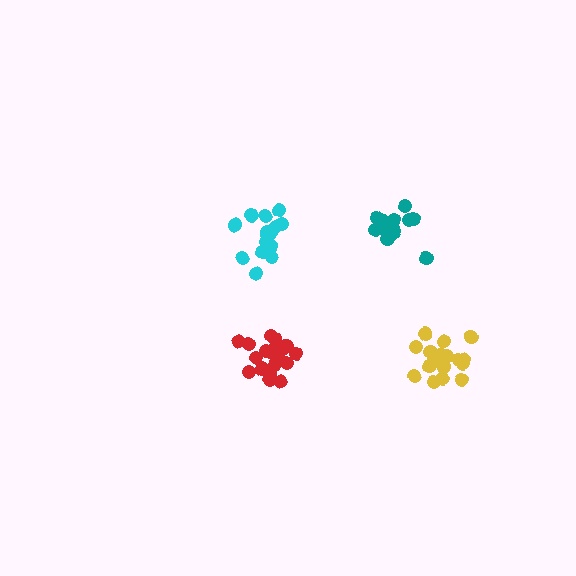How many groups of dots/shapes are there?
There are 4 groups.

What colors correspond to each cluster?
The clusters are colored: red, cyan, yellow, teal.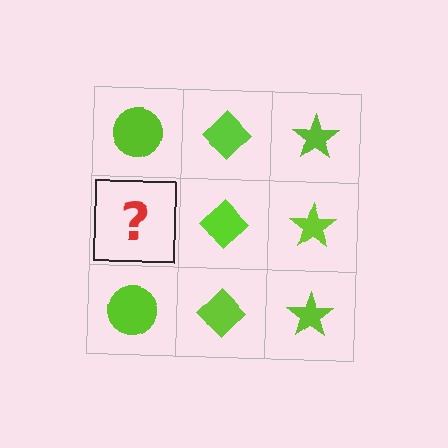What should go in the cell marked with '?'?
The missing cell should contain a lime circle.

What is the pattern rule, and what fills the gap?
The rule is that each column has a consistent shape. The gap should be filled with a lime circle.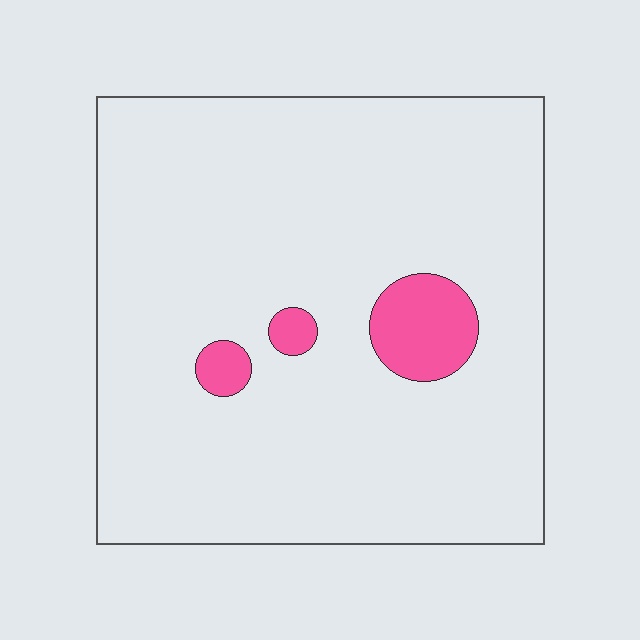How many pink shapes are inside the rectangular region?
3.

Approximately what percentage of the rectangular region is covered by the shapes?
Approximately 5%.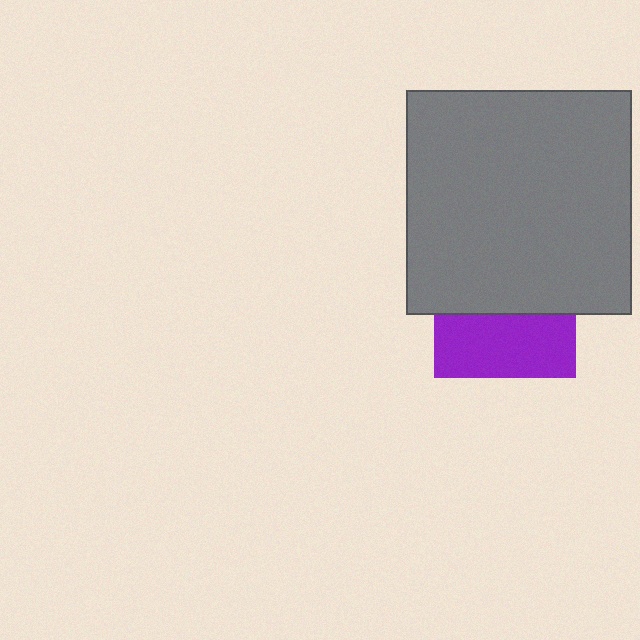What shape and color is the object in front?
The object in front is a gray square.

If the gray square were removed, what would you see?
You would see the complete purple square.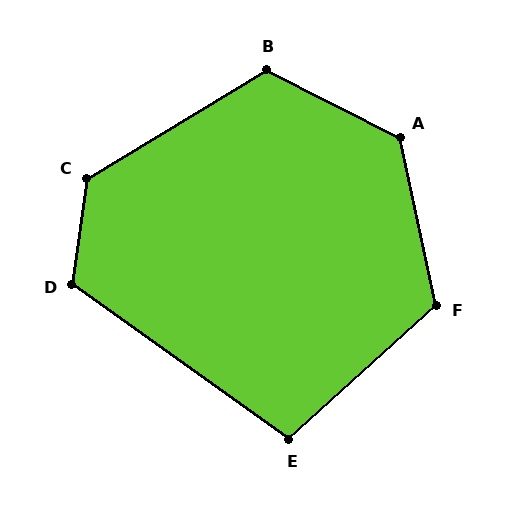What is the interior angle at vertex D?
Approximately 118 degrees (obtuse).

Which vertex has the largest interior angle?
A, at approximately 129 degrees.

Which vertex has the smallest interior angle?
E, at approximately 102 degrees.